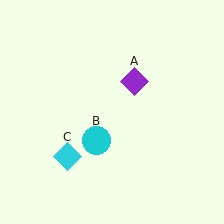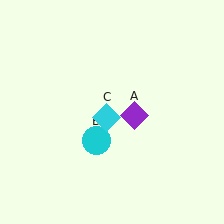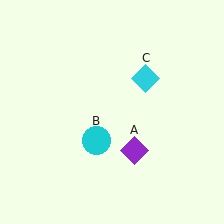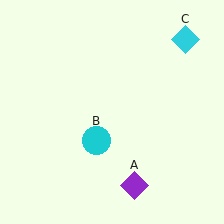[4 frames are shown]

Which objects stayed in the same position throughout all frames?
Cyan circle (object B) remained stationary.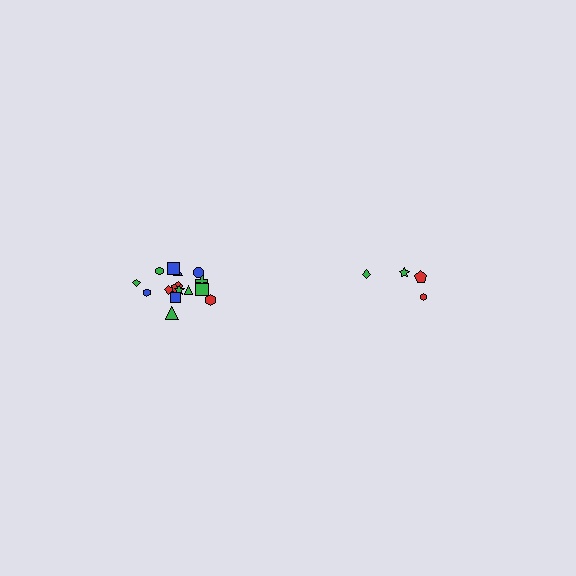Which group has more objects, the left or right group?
The left group.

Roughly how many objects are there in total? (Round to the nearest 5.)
Roughly 20 objects in total.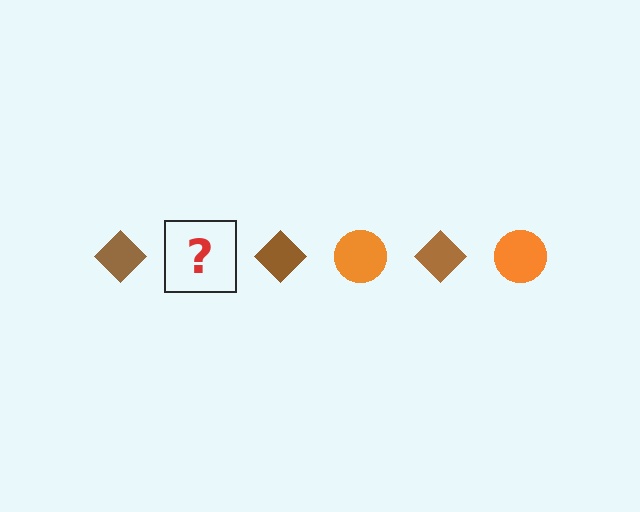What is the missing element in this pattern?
The missing element is an orange circle.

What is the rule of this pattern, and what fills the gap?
The rule is that the pattern alternates between brown diamond and orange circle. The gap should be filled with an orange circle.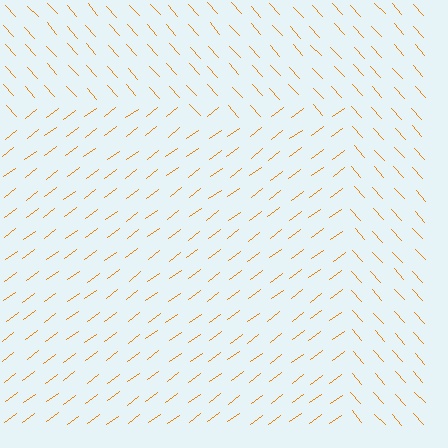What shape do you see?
I see a rectangle.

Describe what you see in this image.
The image is filled with small orange line segments. A rectangle region in the image has lines oriented differently from the surrounding lines, creating a visible texture boundary.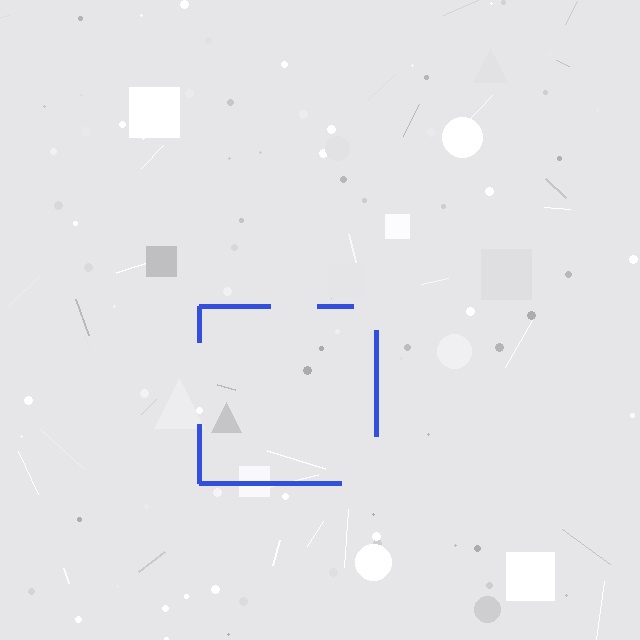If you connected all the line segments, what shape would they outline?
They would outline a square.